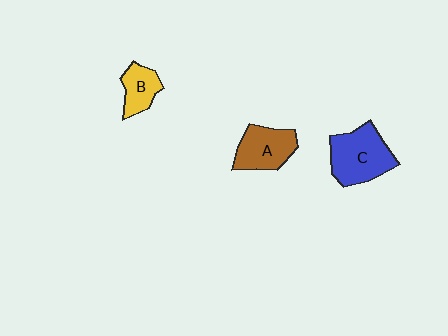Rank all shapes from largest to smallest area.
From largest to smallest: C (blue), A (brown), B (yellow).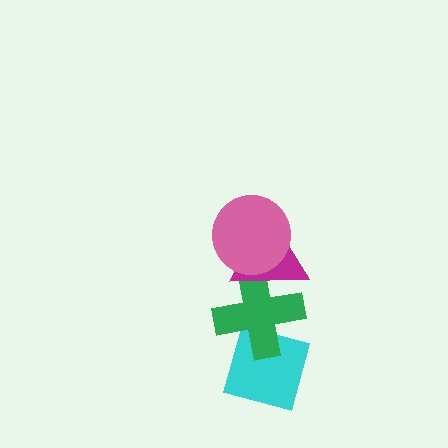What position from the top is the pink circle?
The pink circle is 1st from the top.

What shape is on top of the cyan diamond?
The green cross is on top of the cyan diamond.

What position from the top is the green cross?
The green cross is 3rd from the top.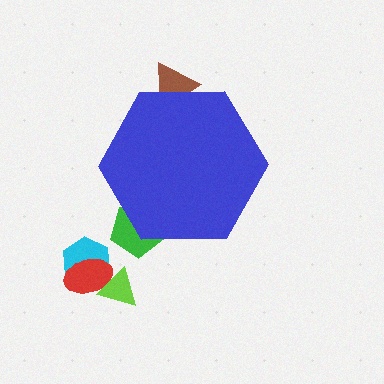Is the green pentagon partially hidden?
Yes, the green pentagon is partially hidden behind the blue hexagon.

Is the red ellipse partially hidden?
No, the red ellipse is fully visible.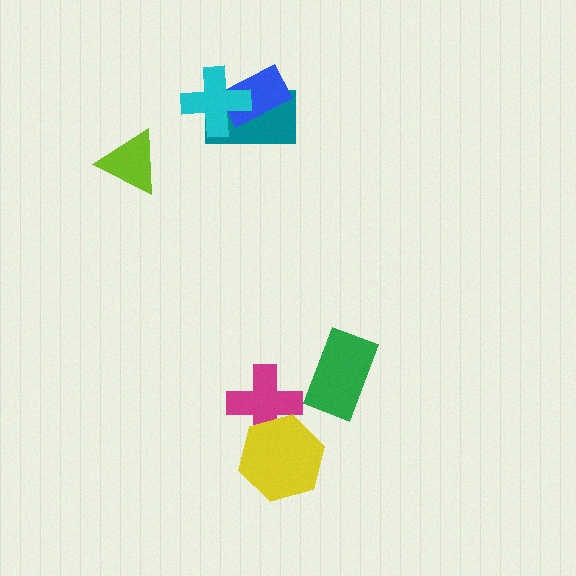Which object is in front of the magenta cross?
The yellow hexagon is in front of the magenta cross.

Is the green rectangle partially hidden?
No, no other shape covers it.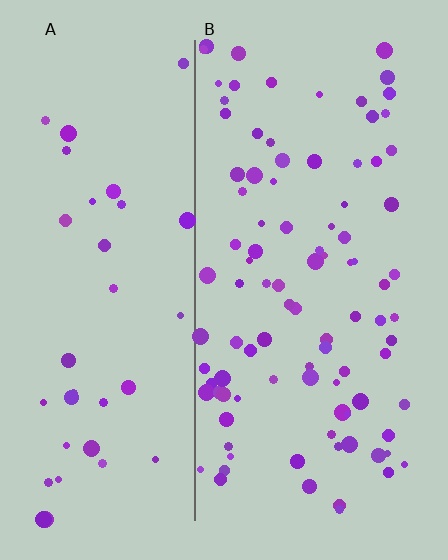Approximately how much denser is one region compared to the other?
Approximately 2.5× — region B over region A.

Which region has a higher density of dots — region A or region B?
B (the right).